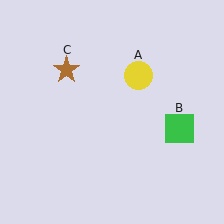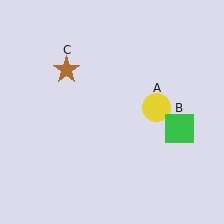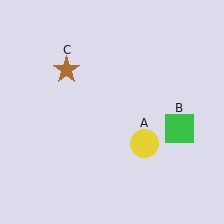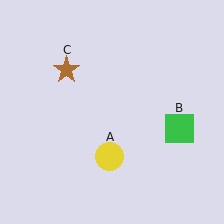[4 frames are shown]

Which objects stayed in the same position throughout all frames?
Green square (object B) and brown star (object C) remained stationary.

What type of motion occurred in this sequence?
The yellow circle (object A) rotated clockwise around the center of the scene.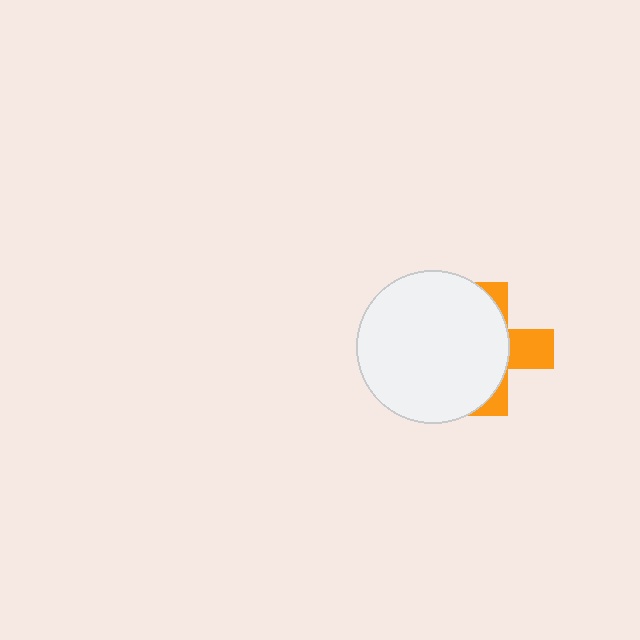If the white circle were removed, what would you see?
You would see the complete orange cross.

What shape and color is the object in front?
The object in front is a white circle.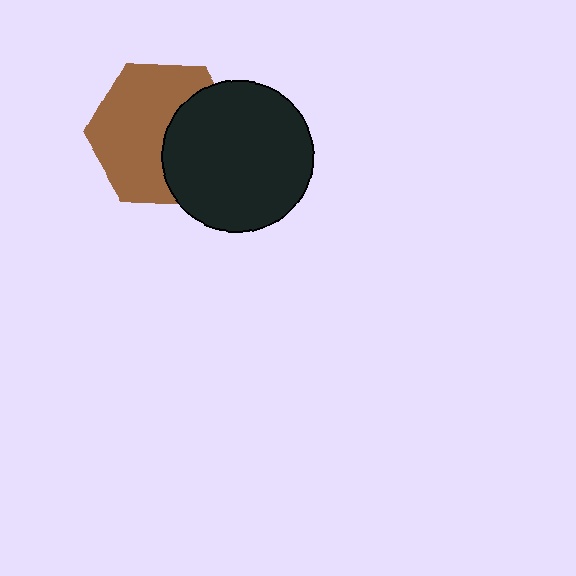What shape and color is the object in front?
The object in front is a black circle.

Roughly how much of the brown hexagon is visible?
About half of it is visible (roughly 62%).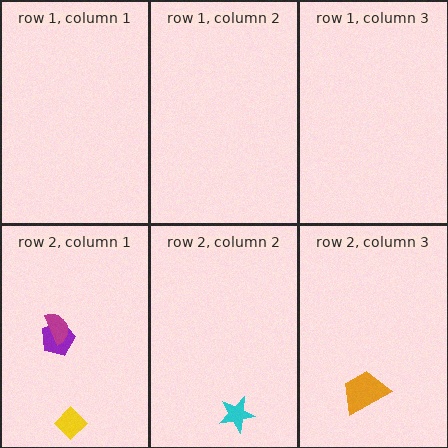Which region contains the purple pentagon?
The row 2, column 1 region.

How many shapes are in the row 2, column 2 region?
1.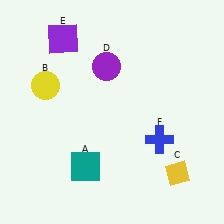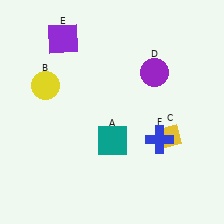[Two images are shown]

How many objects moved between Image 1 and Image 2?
3 objects moved between the two images.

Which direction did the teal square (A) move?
The teal square (A) moved right.